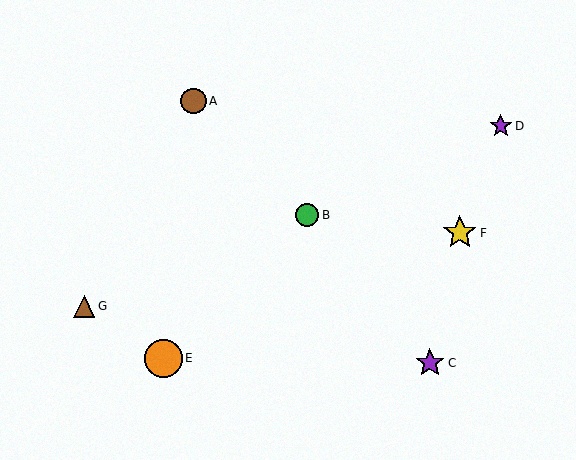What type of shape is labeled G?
Shape G is a brown triangle.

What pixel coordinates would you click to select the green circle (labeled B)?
Click at (307, 215) to select the green circle B.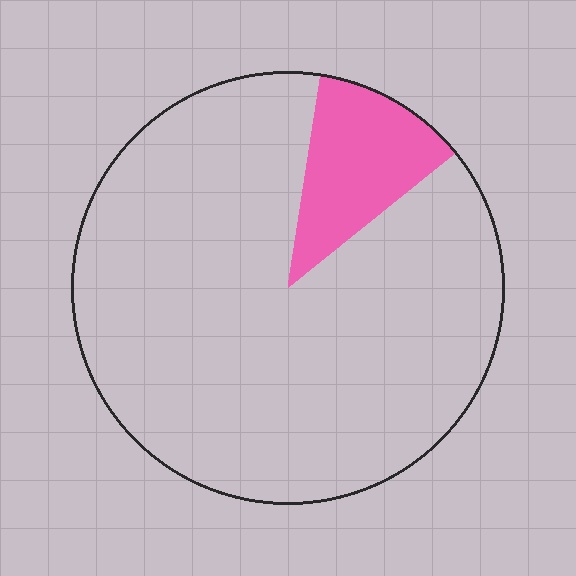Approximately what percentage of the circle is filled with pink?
Approximately 10%.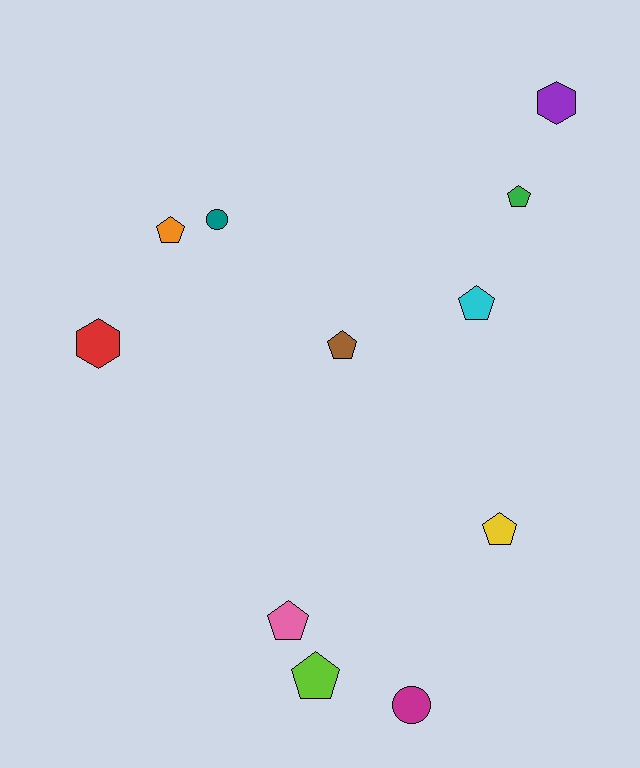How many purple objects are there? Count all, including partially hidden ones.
There is 1 purple object.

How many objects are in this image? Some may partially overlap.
There are 11 objects.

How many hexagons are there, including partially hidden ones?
There are 2 hexagons.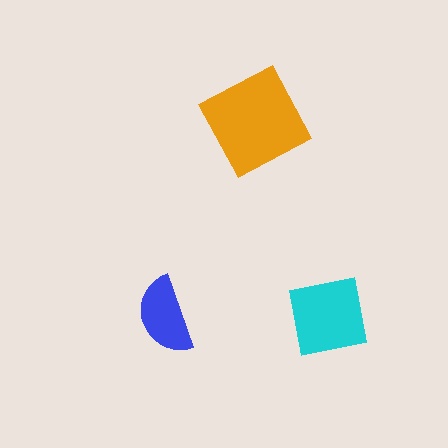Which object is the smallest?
The blue semicircle.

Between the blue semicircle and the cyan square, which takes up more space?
The cyan square.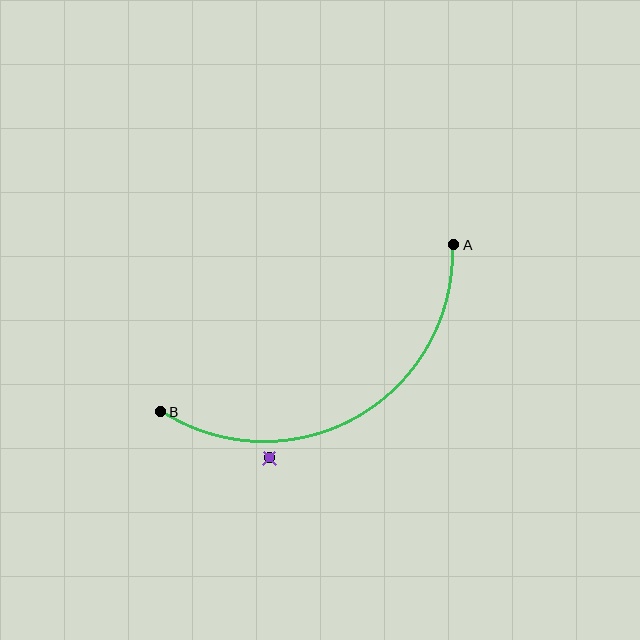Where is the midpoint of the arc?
The arc midpoint is the point on the curve farthest from the straight line joining A and B. It sits below that line.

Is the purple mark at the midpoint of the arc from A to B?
No — the purple mark does not lie on the arc at all. It sits slightly outside the curve.